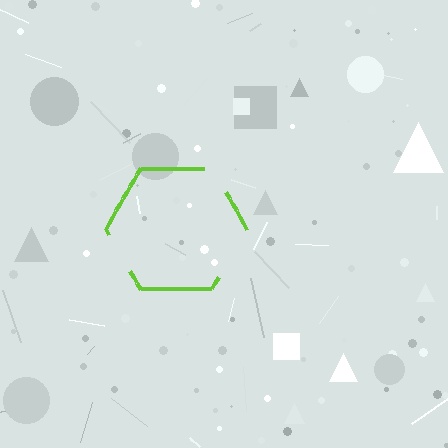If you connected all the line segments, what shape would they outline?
They would outline a hexagon.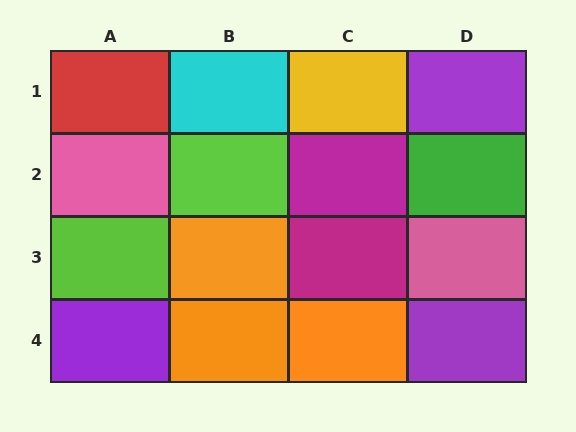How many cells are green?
1 cell is green.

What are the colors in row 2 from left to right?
Pink, lime, magenta, green.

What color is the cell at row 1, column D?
Purple.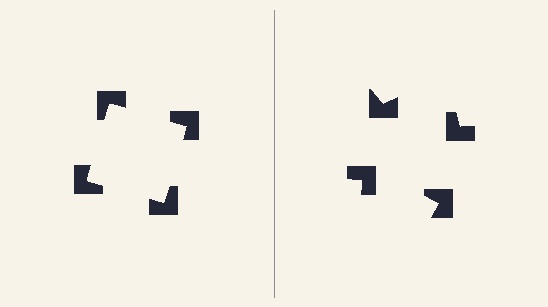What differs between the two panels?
The notched squares are positioned identically on both sides; only the wedge orientations differ. On the left they align to a square; on the right they are misaligned.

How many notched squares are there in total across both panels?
8 — 4 on each side.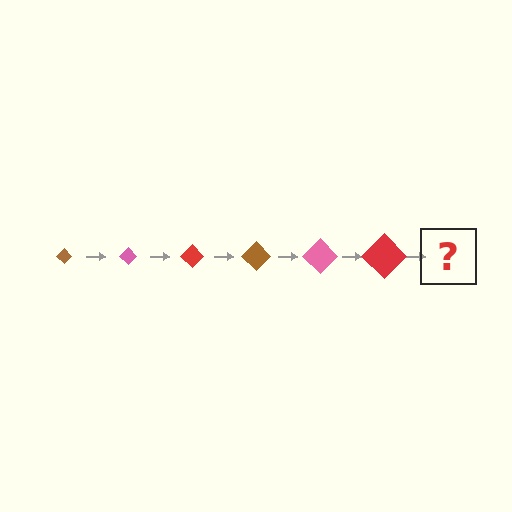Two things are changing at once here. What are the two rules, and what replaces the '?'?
The two rules are that the diamond grows larger each step and the color cycles through brown, pink, and red. The '?' should be a brown diamond, larger than the previous one.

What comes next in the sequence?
The next element should be a brown diamond, larger than the previous one.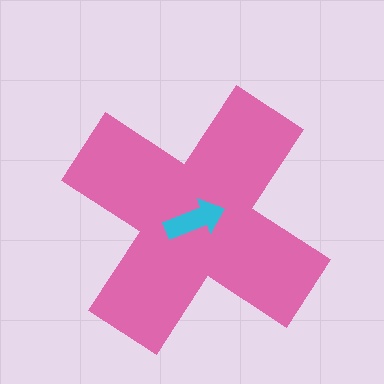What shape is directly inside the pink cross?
The cyan arrow.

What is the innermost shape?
The cyan arrow.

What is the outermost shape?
The pink cross.